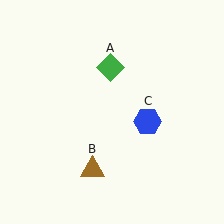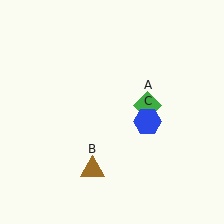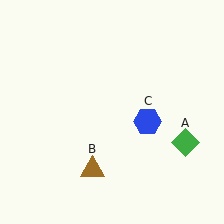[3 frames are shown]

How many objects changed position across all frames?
1 object changed position: green diamond (object A).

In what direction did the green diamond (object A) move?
The green diamond (object A) moved down and to the right.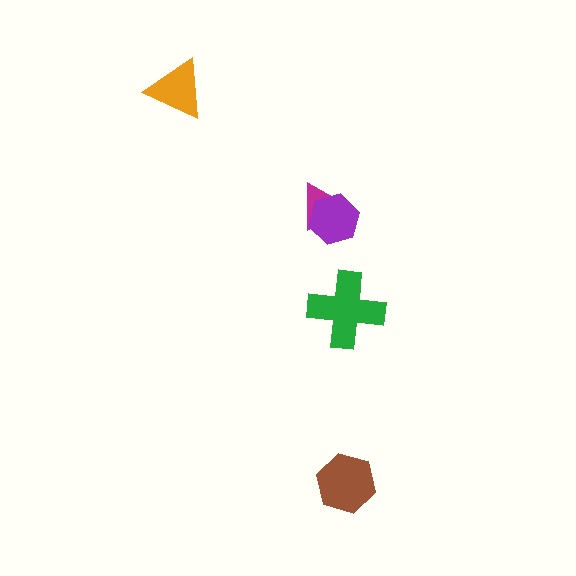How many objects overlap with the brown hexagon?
0 objects overlap with the brown hexagon.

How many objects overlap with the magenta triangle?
1 object overlaps with the magenta triangle.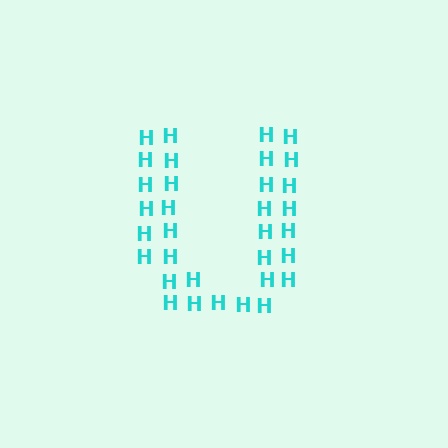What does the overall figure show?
The overall figure shows the letter U.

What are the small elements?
The small elements are letter H's.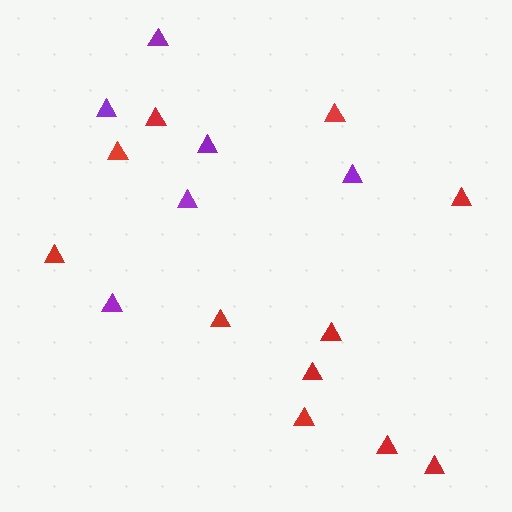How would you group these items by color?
There are 2 groups: one group of purple triangles (6) and one group of red triangles (11).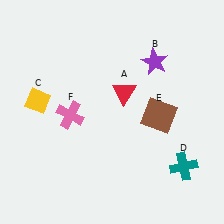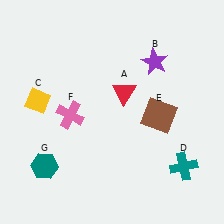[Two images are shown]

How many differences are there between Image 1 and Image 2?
There is 1 difference between the two images.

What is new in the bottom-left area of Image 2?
A teal hexagon (G) was added in the bottom-left area of Image 2.